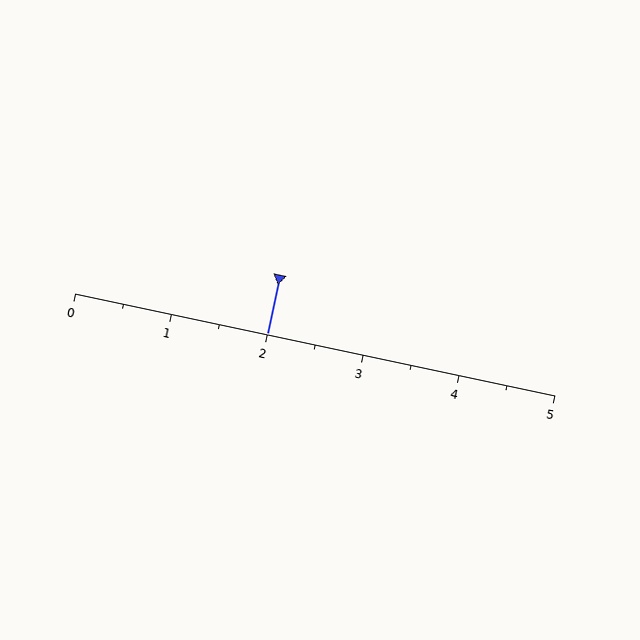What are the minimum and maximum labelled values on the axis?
The axis runs from 0 to 5.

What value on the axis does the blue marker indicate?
The marker indicates approximately 2.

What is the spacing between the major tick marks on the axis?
The major ticks are spaced 1 apart.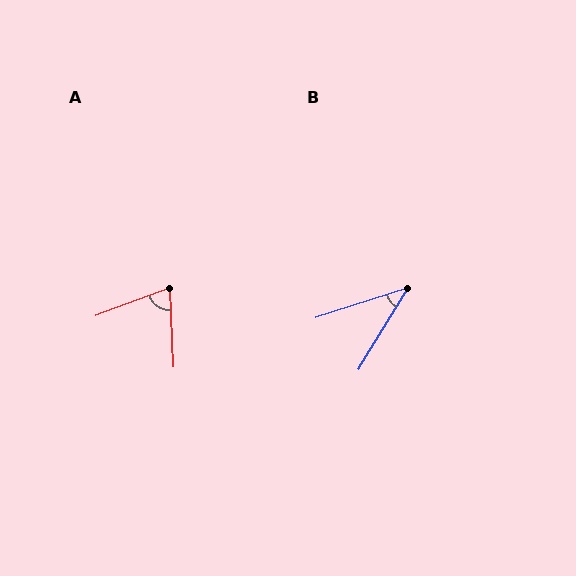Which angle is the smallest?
B, at approximately 41 degrees.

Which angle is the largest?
A, at approximately 72 degrees.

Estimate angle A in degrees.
Approximately 72 degrees.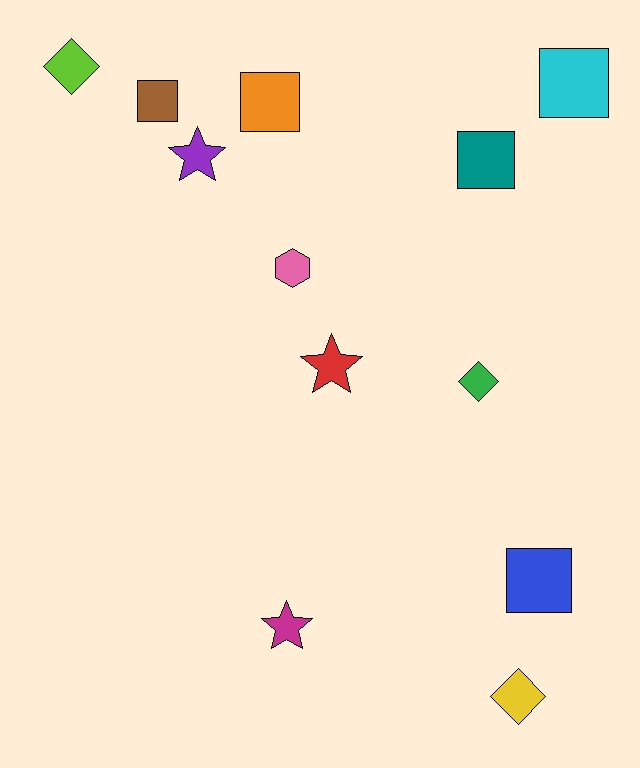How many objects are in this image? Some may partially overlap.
There are 12 objects.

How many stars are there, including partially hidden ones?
There are 3 stars.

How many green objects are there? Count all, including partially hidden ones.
There is 1 green object.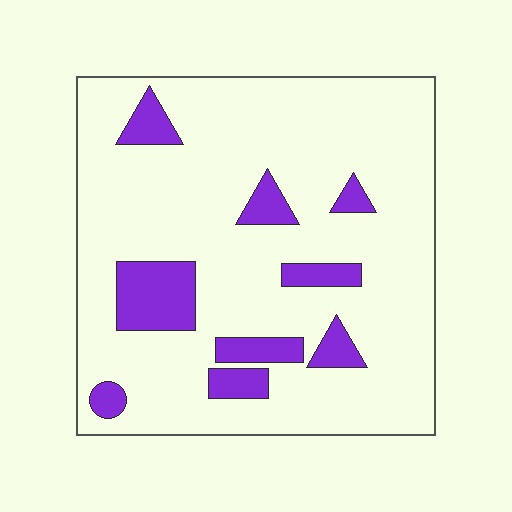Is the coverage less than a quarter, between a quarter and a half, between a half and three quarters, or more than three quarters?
Less than a quarter.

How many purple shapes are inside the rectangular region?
9.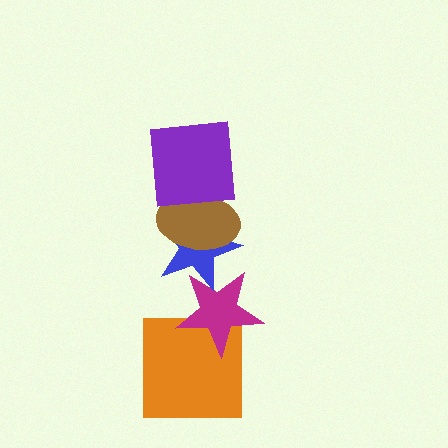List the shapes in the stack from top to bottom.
From top to bottom: the purple square, the brown ellipse, the blue star, the magenta star, the orange square.